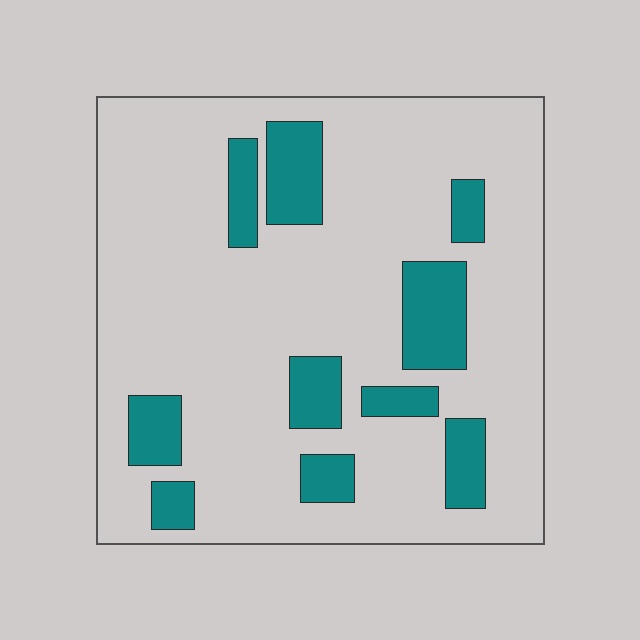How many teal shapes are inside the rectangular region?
10.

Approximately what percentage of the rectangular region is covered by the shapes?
Approximately 20%.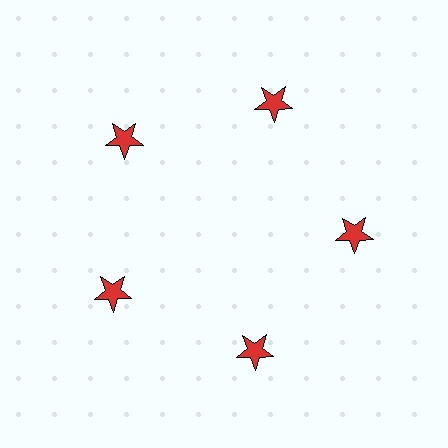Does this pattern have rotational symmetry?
Yes, this pattern has 5-fold rotational symmetry. It looks the same after rotating 72 degrees around the center.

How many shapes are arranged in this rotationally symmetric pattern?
There are 5 shapes, arranged in 5 groups of 1.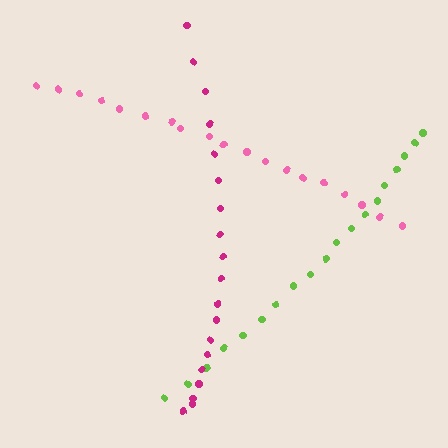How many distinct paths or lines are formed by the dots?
There are 3 distinct paths.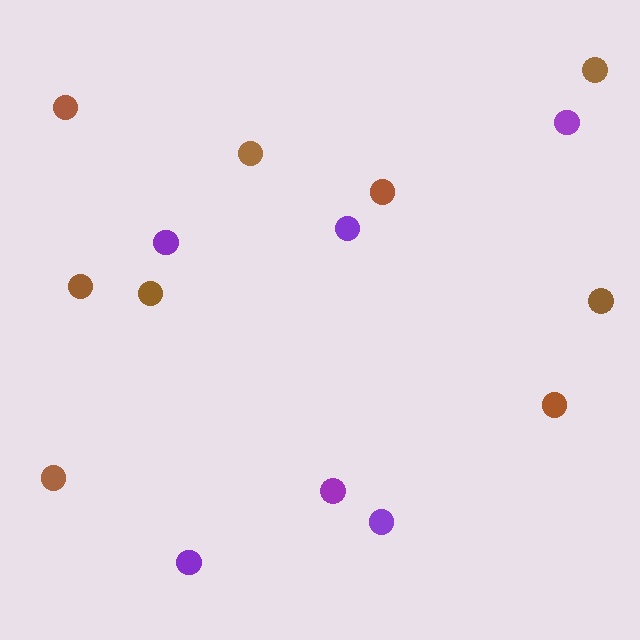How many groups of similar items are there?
There are 2 groups: one group of purple circles (6) and one group of brown circles (9).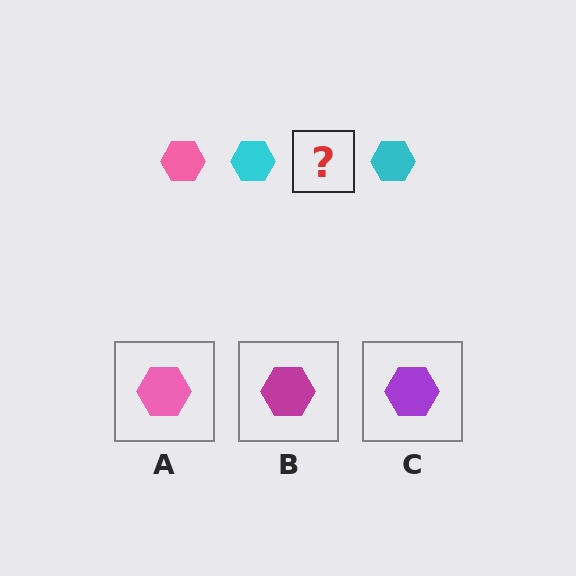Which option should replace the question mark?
Option A.